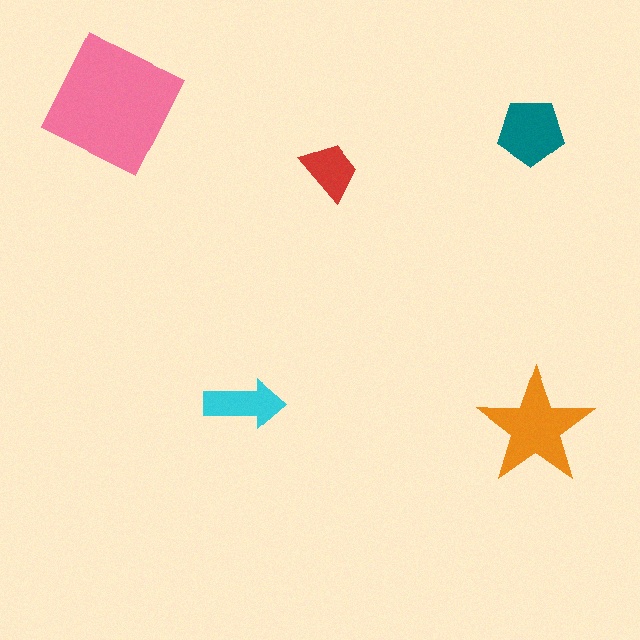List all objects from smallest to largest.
The red trapezoid, the cyan arrow, the teal pentagon, the orange star, the pink square.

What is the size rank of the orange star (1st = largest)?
2nd.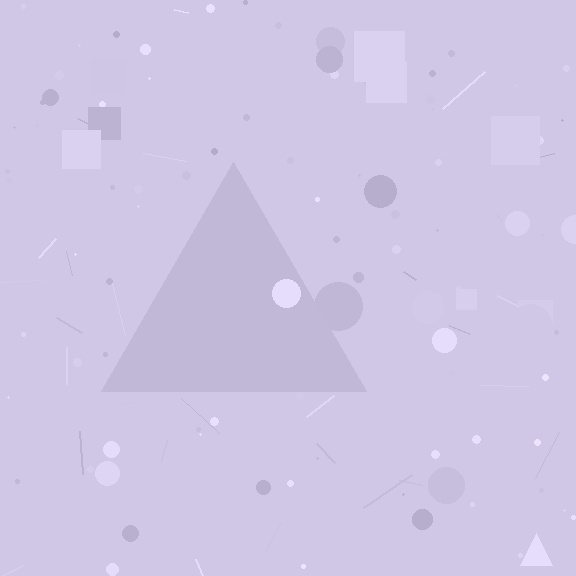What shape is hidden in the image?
A triangle is hidden in the image.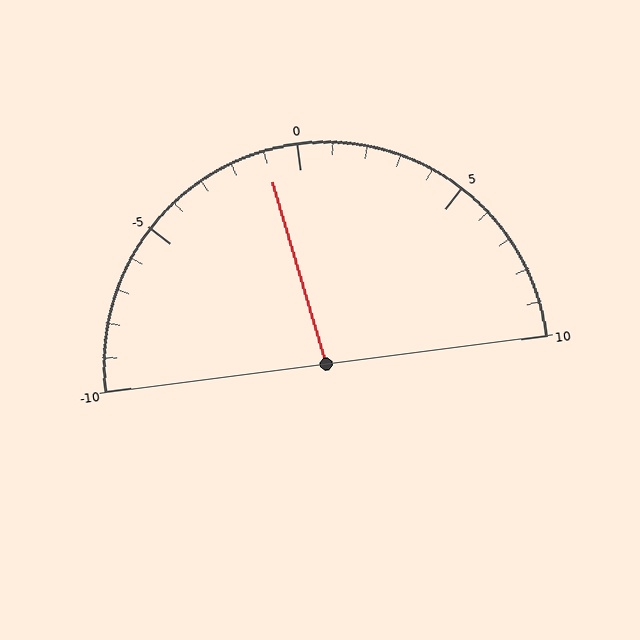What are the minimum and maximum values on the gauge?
The gauge ranges from -10 to 10.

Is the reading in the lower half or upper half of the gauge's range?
The reading is in the lower half of the range (-10 to 10).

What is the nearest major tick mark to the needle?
The nearest major tick mark is 0.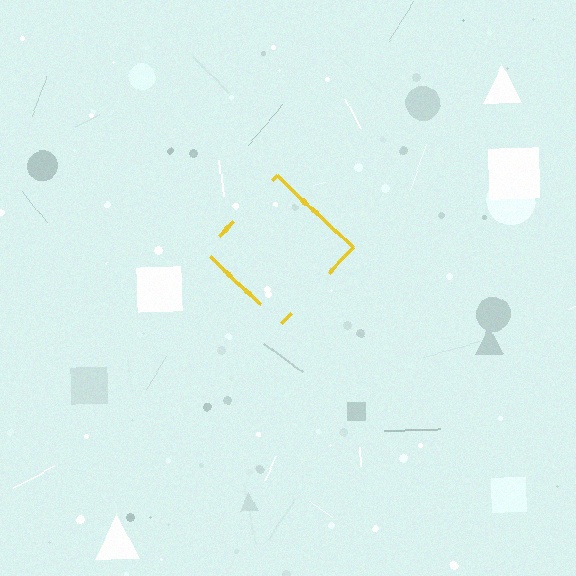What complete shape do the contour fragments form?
The contour fragments form a diamond.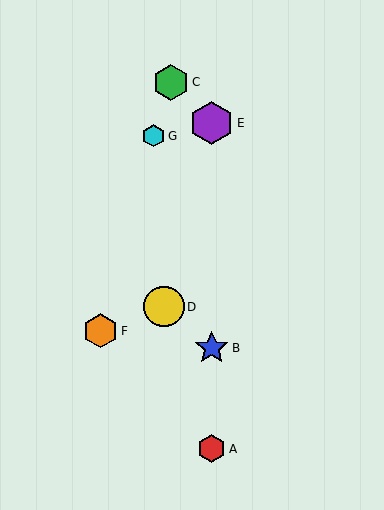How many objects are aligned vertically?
3 objects (A, B, E) are aligned vertically.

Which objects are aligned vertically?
Objects A, B, E are aligned vertically.